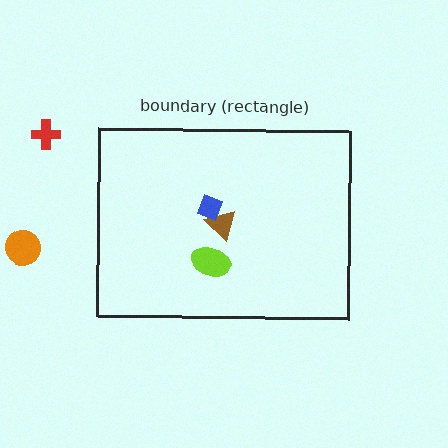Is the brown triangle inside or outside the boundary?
Inside.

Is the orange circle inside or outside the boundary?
Outside.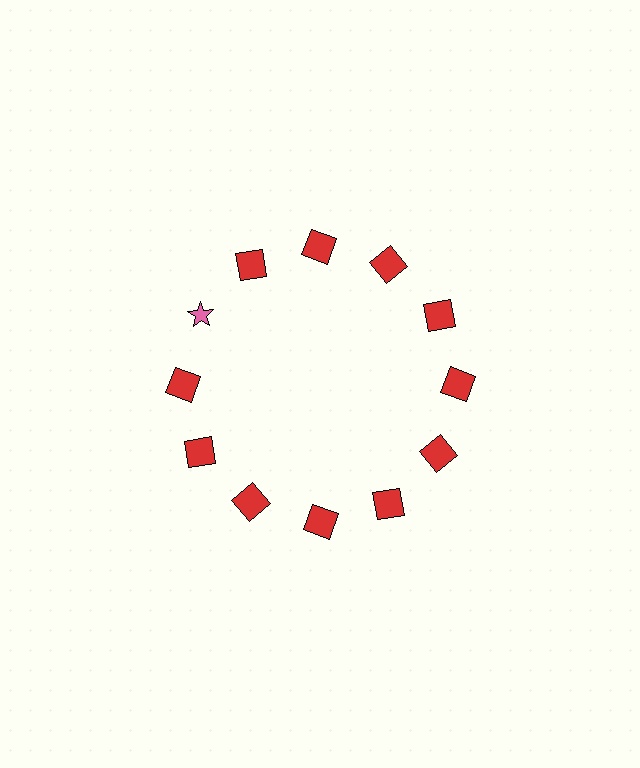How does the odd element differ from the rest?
It differs in both color (pink instead of red) and shape (star instead of square).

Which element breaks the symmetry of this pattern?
The pink star at roughly the 10 o'clock position breaks the symmetry. All other shapes are red squares.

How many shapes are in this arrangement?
There are 12 shapes arranged in a ring pattern.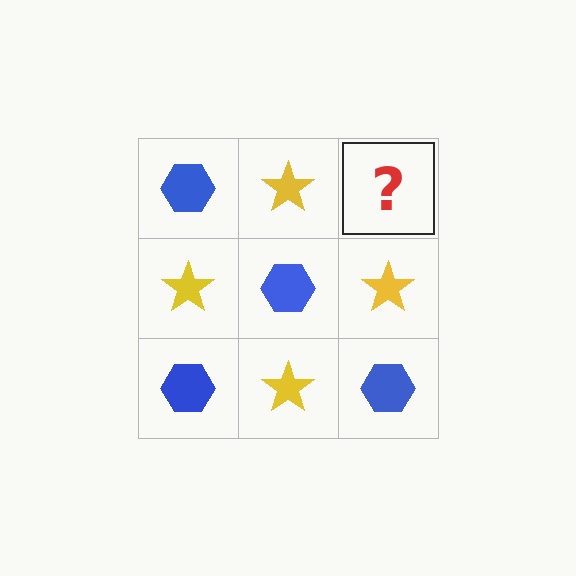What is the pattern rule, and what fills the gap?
The rule is that it alternates blue hexagon and yellow star in a checkerboard pattern. The gap should be filled with a blue hexagon.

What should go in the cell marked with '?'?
The missing cell should contain a blue hexagon.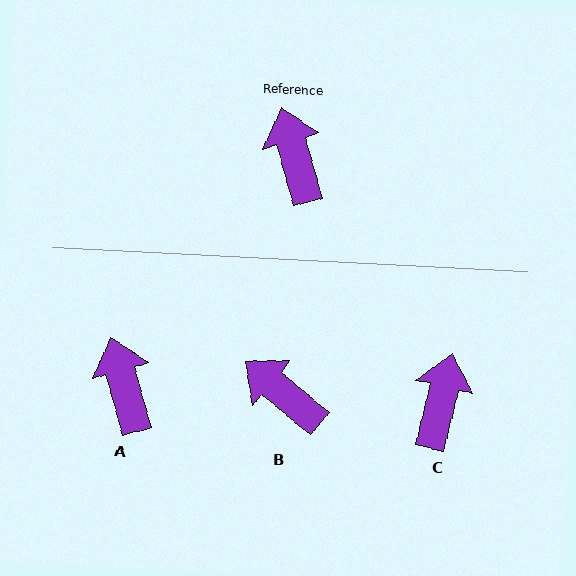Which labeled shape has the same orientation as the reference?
A.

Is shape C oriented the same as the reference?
No, it is off by about 29 degrees.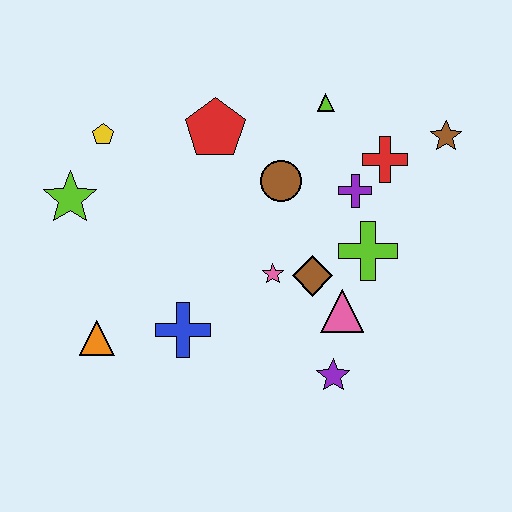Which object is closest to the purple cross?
The red cross is closest to the purple cross.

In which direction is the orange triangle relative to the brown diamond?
The orange triangle is to the left of the brown diamond.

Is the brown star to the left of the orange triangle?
No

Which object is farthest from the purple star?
The yellow pentagon is farthest from the purple star.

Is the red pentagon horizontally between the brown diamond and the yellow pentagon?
Yes